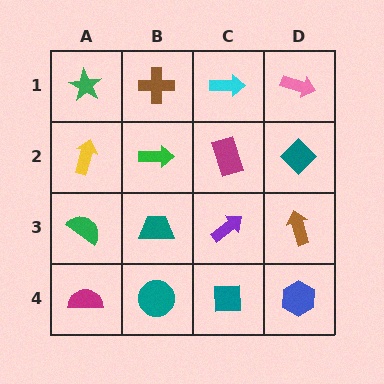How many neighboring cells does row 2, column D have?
3.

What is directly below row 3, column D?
A blue hexagon.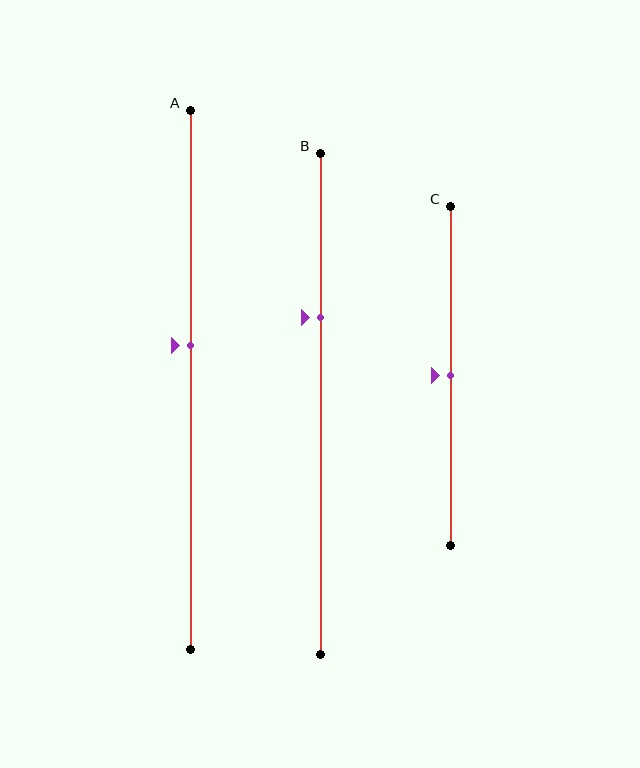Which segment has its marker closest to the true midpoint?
Segment C has its marker closest to the true midpoint.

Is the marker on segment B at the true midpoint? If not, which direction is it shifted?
No, the marker on segment B is shifted upward by about 17% of the segment length.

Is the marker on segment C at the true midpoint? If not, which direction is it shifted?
Yes, the marker on segment C is at the true midpoint.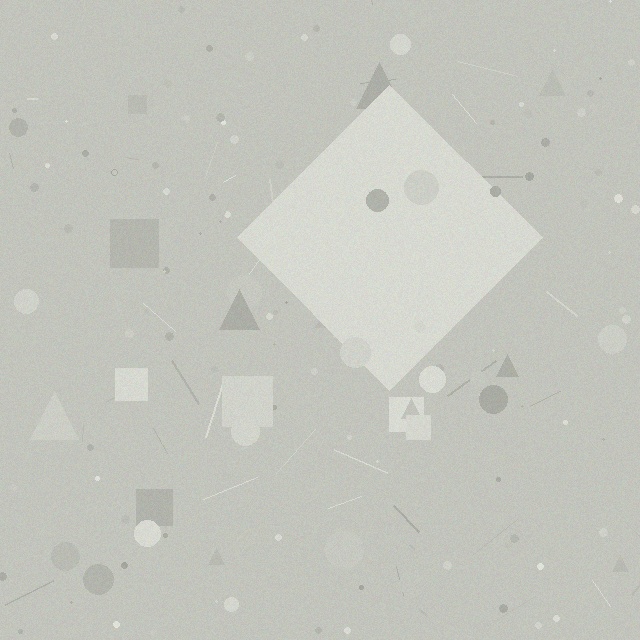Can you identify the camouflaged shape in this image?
The camouflaged shape is a diamond.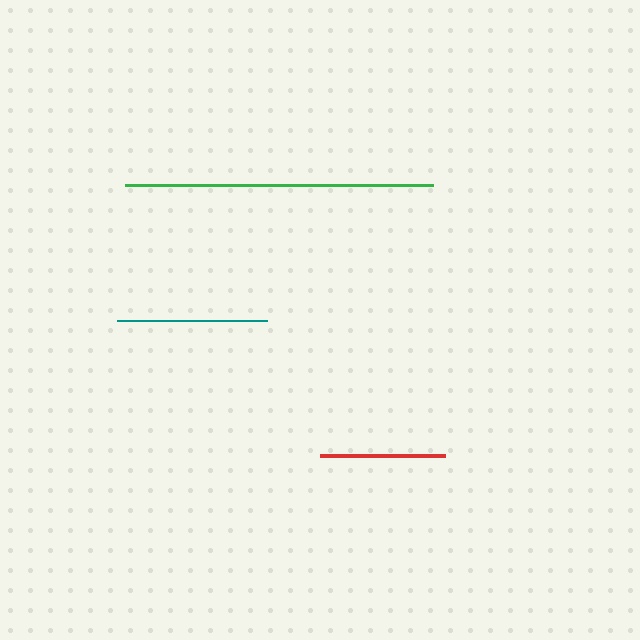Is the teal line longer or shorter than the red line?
The teal line is longer than the red line.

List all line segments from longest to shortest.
From longest to shortest: green, teal, red.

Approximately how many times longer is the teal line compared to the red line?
The teal line is approximately 1.2 times the length of the red line.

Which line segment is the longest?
The green line is the longest at approximately 308 pixels.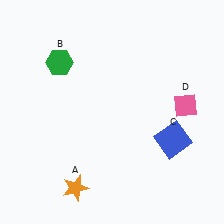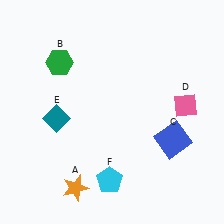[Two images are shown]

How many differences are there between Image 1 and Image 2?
There are 2 differences between the two images.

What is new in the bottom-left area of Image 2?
A cyan pentagon (F) was added in the bottom-left area of Image 2.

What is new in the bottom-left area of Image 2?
A teal diamond (E) was added in the bottom-left area of Image 2.